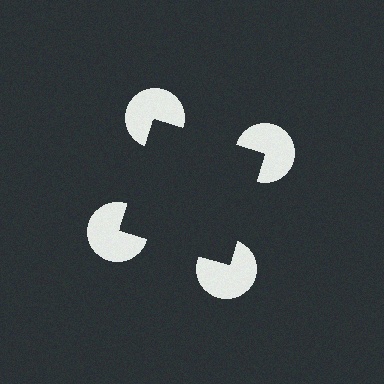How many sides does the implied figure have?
4 sides.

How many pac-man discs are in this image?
There are 4 — one at each vertex of the illusory square.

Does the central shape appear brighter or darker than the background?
It typically appears slightly darker than the background, even though no actual brightness change is drawn.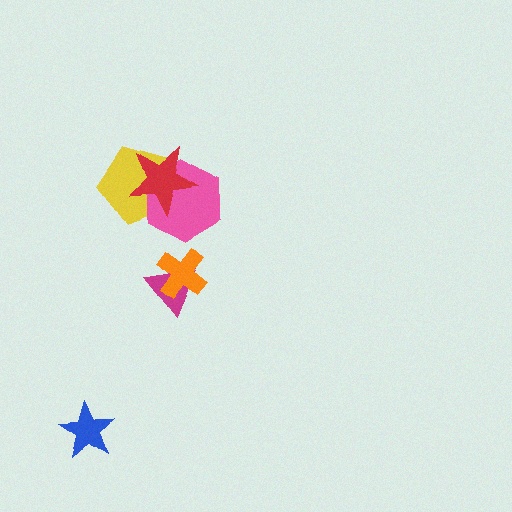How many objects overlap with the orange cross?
1 object overlaps with the orange cross.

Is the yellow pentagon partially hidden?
Yes, it is partially covered by another shape.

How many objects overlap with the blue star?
0 objects overlap with the blue star.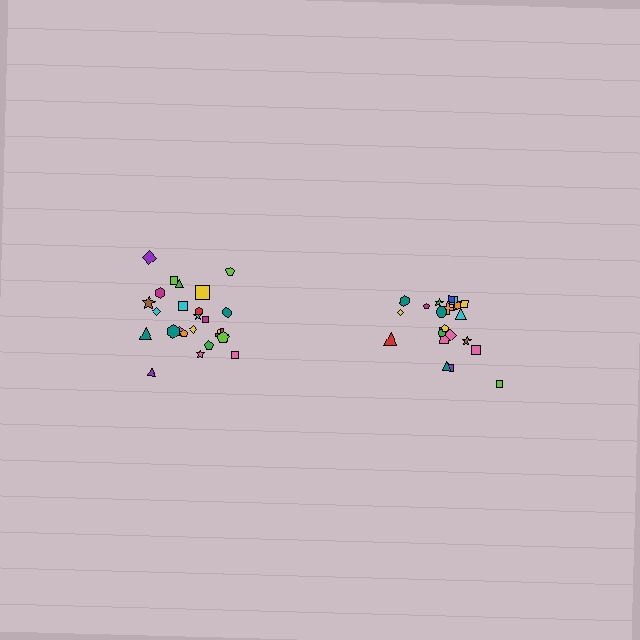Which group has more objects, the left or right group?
The left group.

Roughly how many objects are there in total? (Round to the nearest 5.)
Roughly 45 objects in total.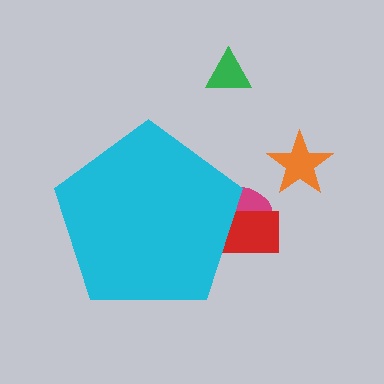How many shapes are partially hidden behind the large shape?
2 shapes are partially hidden.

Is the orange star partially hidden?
No, the orange star is fully visible.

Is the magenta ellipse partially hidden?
Yes, the magenta ellipse is partially hidden behind the cyan pentagon.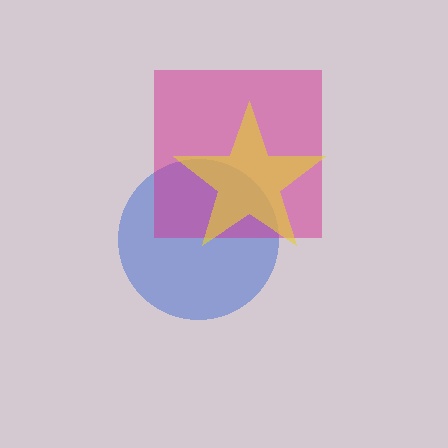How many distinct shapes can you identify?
There are 3 distinct shapes: a blue circle, a magenta square, a yellow star.